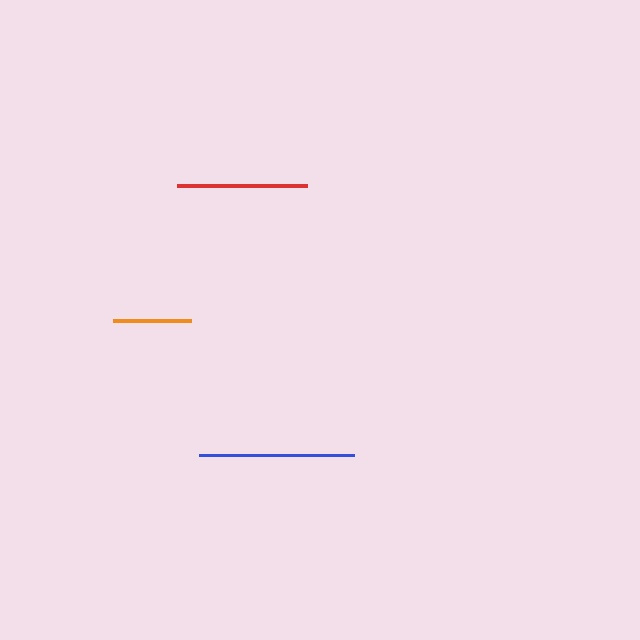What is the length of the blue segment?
The blue segment is approximately 156 pixels long.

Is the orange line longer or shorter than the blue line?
The blue line is longer than the orange line.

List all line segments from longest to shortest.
From longest to shortest: blue, red, orange.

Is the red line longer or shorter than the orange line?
The red line is longer than the orange line.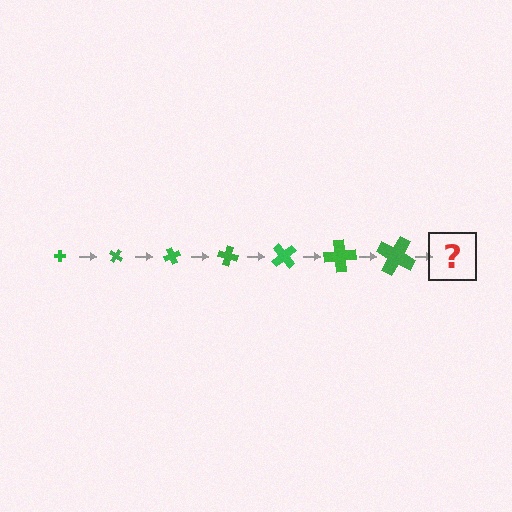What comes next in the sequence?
The next element should be a cross, larger than the previous one and rotated 245 degrees from the start.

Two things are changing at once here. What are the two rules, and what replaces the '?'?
The two rules are that the cross grows larger each step and it rotates 35 degrees each step. The '?' should be a cross, larger than the previous one and rotated 245 degrees from the start.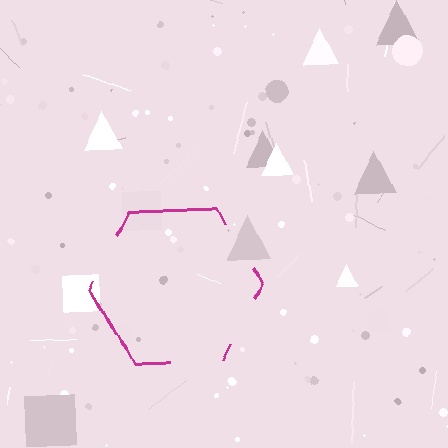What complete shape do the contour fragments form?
The contour fragments form a hexagon.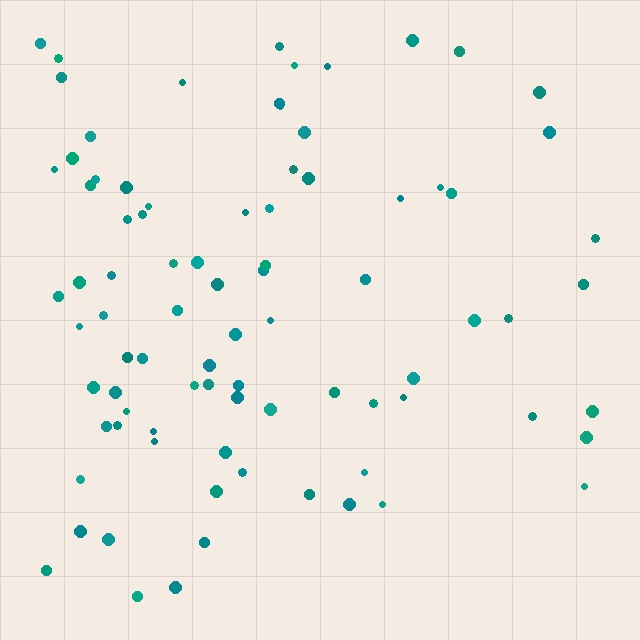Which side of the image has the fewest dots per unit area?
The right.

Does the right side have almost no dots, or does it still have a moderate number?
Still a moderate number, just noticeably fewer than the left.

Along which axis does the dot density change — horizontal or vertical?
Horizontal.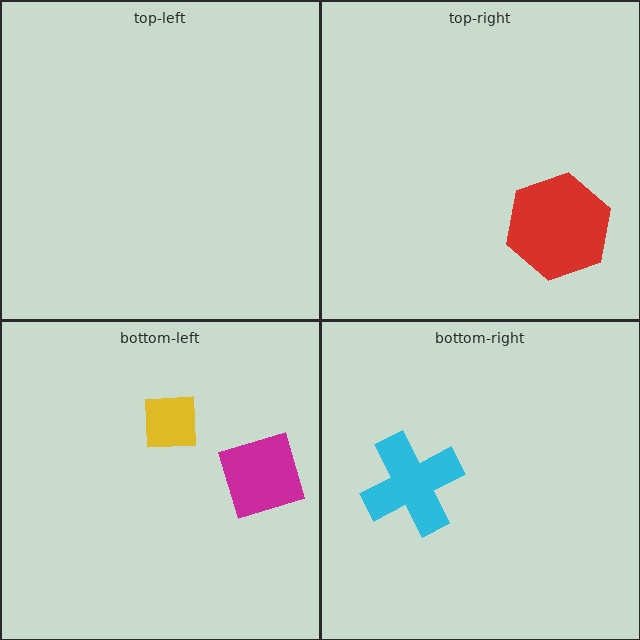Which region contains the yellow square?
The bottom-left region.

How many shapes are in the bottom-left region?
2.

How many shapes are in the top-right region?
1.